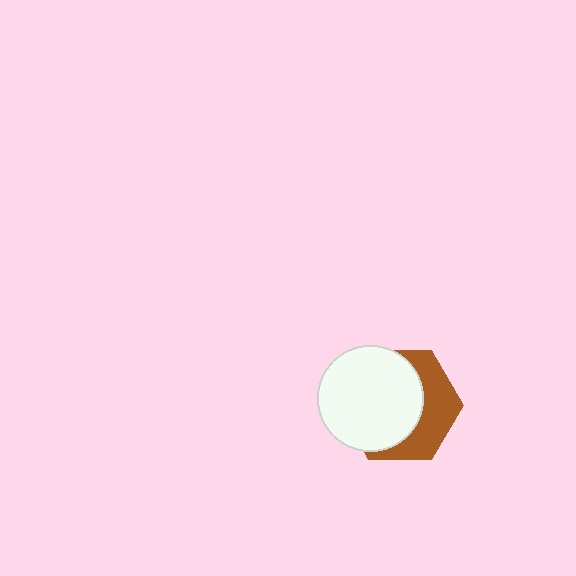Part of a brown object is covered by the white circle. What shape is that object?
It is a hexagon.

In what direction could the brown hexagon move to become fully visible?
The brown hexagon could move toward the lower-right. That would shift it out from behind the white circle entirely.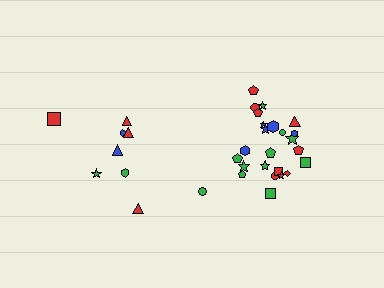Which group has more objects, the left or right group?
The right group.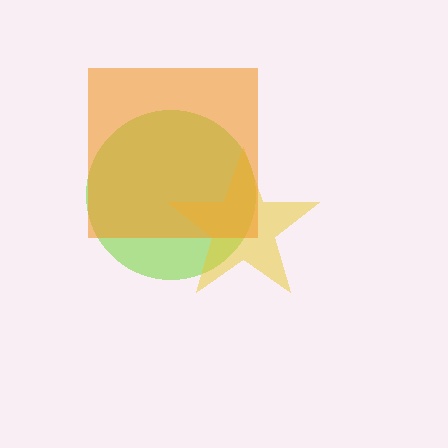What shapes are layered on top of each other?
The layered shapes are: a lime circle, a yellow star, an orange square.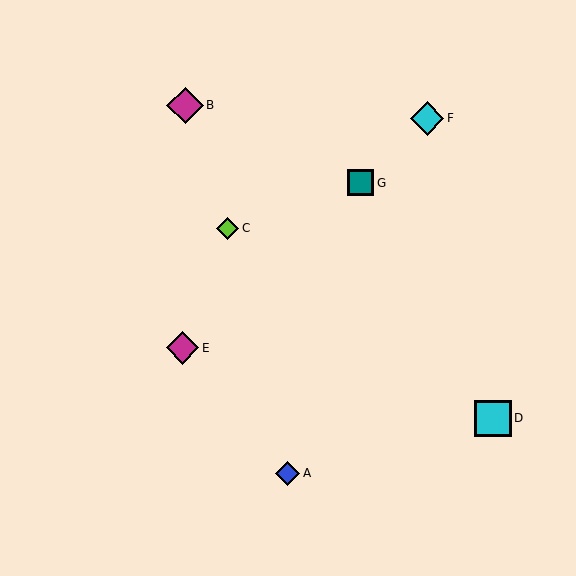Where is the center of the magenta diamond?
The center of the magenta diamond is at (183, 348).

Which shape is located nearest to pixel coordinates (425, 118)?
The cyan diamond (labeled F) at (427, 118) is nearest to that location.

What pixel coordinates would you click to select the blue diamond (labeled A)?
Click at (287, 473) to select the blue diamond A.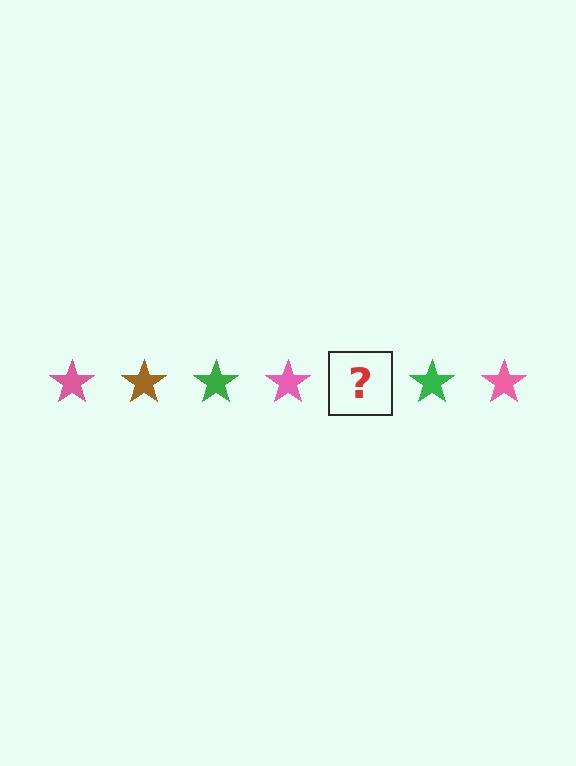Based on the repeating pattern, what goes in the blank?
The blank should be a brown star.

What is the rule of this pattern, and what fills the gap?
The rule is that the pattern cycles through pink, brown, green stars. The gap should be filled with a brown star.